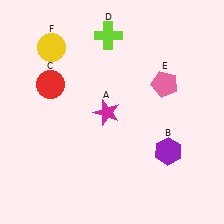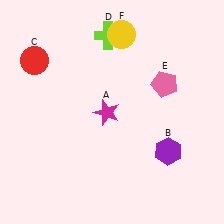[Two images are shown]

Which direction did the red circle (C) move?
The red circle (C) moved up.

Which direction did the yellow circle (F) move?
The yellow circle (F) moved right.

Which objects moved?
The objects that moved are: the red circle (C), the yellow circle (F).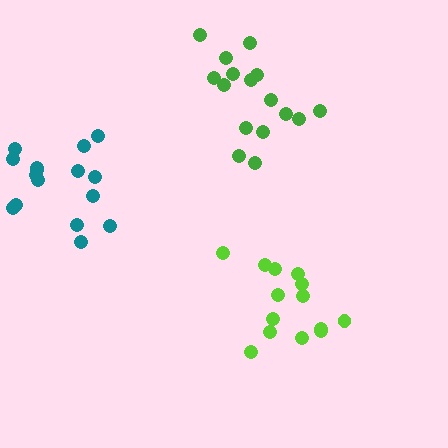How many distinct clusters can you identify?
There are 3 distinct clusters.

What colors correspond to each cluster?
The clusters are colored: teal, lime, green.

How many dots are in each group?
Group 1: 16 dots, Group 2: 14 dots, Group 3: 16 dots (46 total).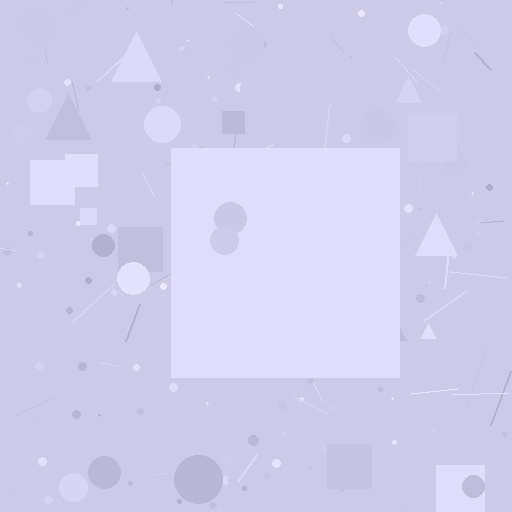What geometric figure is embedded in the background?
A square is embedded in the background.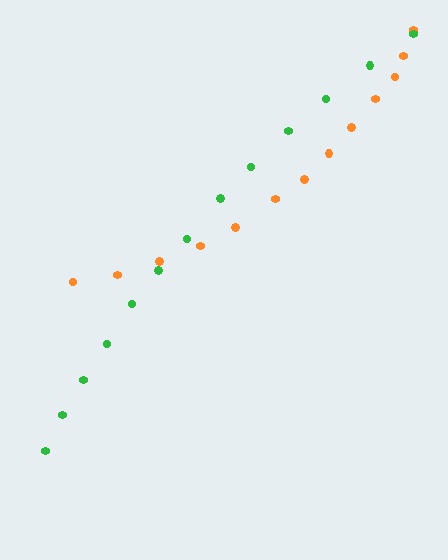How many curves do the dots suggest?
There are 2 distinct paths.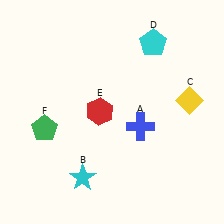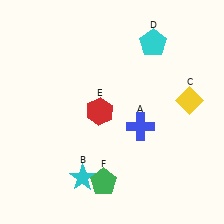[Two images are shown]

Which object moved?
The green pentagon (F) moved right.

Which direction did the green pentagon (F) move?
The green pentagon (F) moved right.